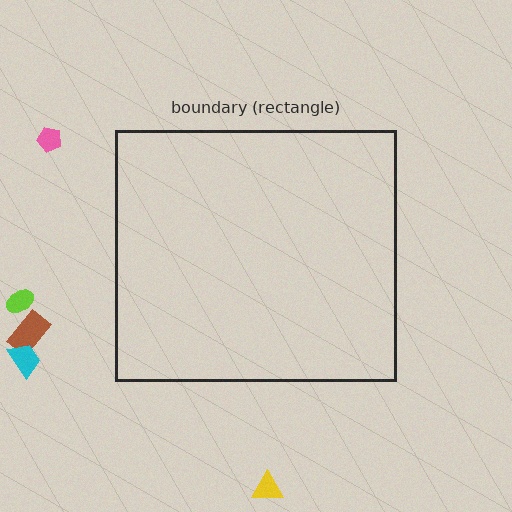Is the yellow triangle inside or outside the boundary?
Outside.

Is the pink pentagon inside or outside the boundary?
Outside.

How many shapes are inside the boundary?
0 inside, 5 outside.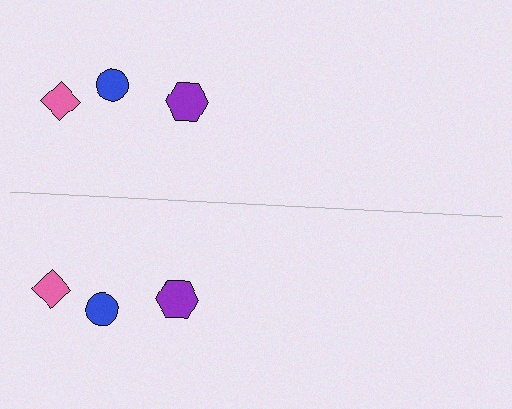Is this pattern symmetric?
Yes, this pattern has bilateral (reflection) symmetry.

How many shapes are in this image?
There are 6 shapes in this image.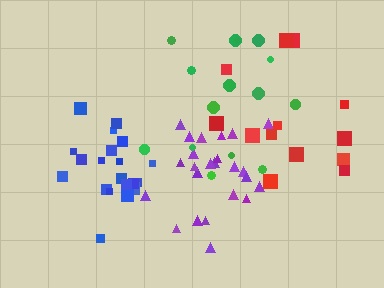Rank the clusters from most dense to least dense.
blue, purple, green, red.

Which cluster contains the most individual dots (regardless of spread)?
Purple (25).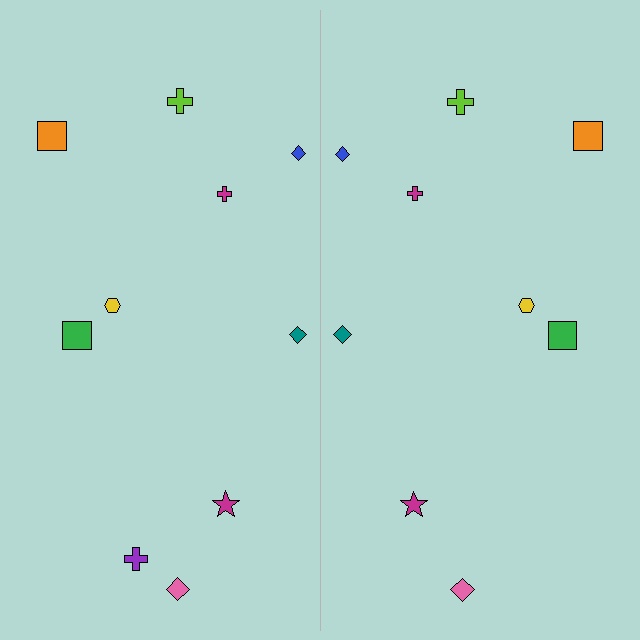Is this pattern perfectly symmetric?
No, the pattern is not perfectly symmetric. A purple cross is missing from the right side.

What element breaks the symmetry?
A purple cross is missing from the right side.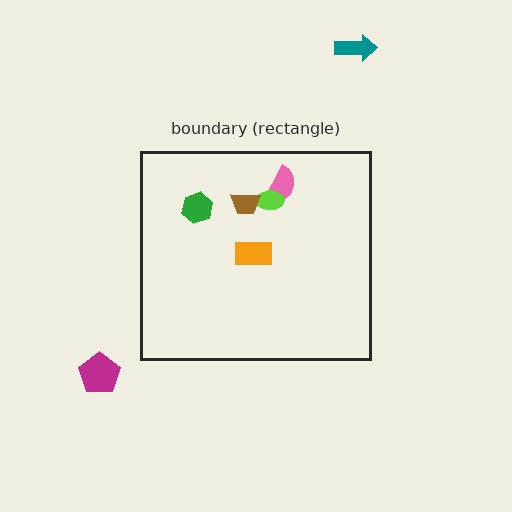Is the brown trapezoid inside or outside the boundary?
Inside.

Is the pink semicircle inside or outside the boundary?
Inside.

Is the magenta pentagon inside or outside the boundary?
Outside.